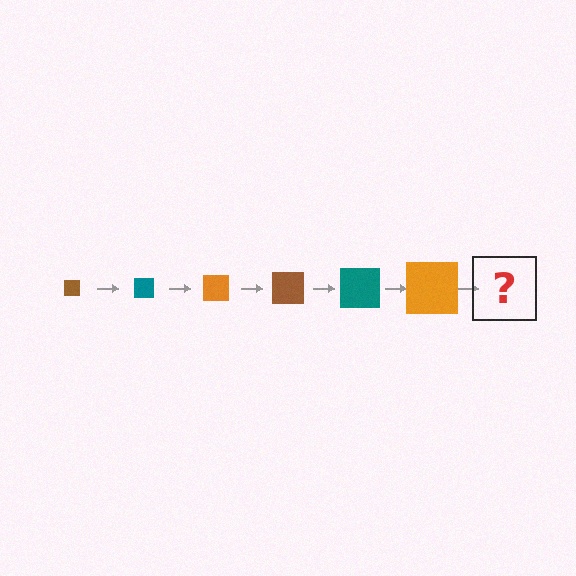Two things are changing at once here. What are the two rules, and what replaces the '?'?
The two rules are that the square grows larger each step and the color cycles through brown, teal, and orange. The '?' should be a brown square, larger than the previous one.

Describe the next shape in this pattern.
It should be a brown square, larger than the previous one.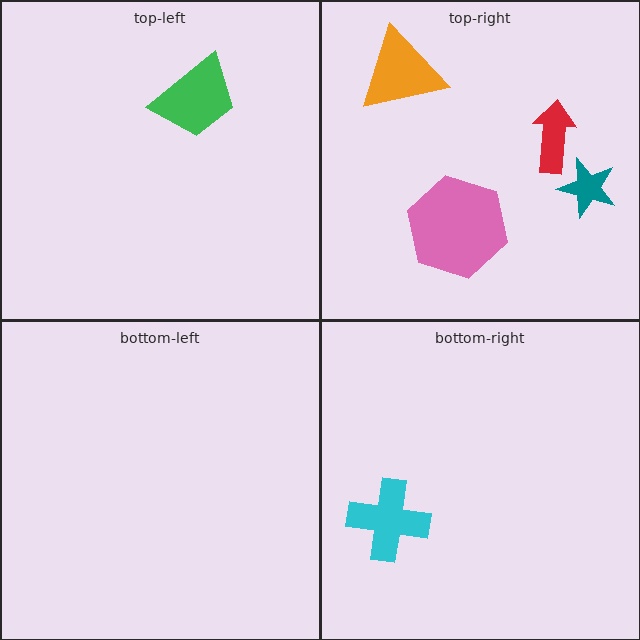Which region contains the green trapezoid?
The top-left region.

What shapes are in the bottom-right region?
The cyan cross.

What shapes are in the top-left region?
The green trapezoid.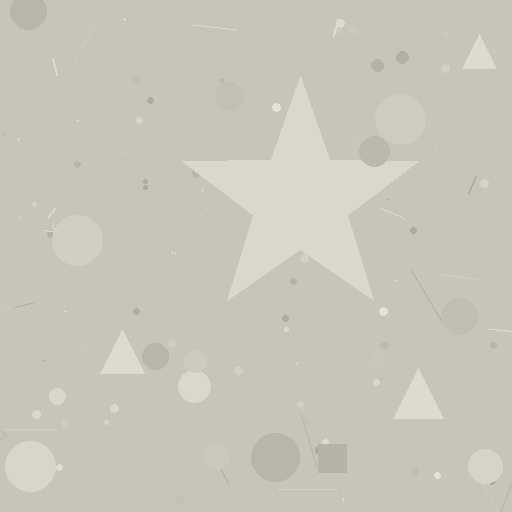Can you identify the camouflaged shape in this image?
The camouflaged shape is a star.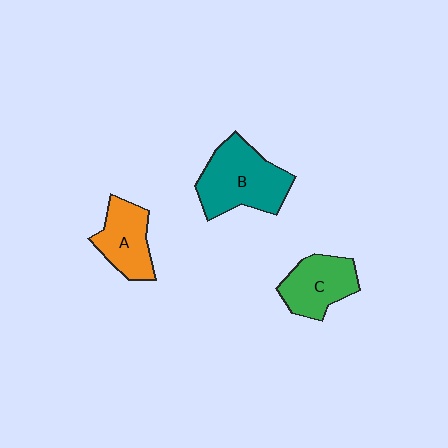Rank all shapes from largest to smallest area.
From largest to smallest: B (teal), C (green), A (orange).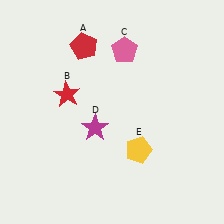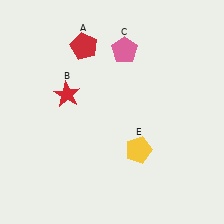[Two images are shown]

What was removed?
The magenta star (D) was removed in Image 2.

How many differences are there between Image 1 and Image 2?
There is 1 difference between the two images.